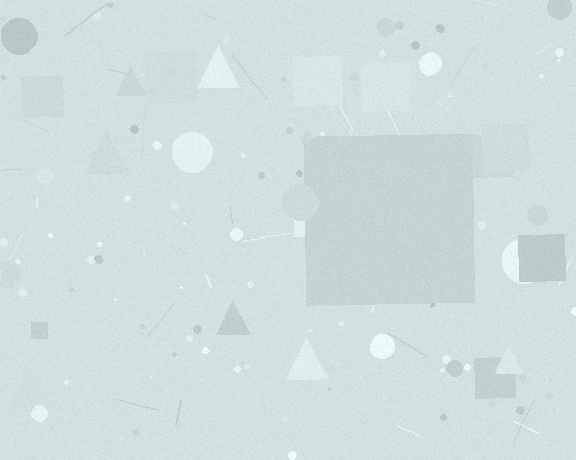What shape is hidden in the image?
A square is hidden in the image.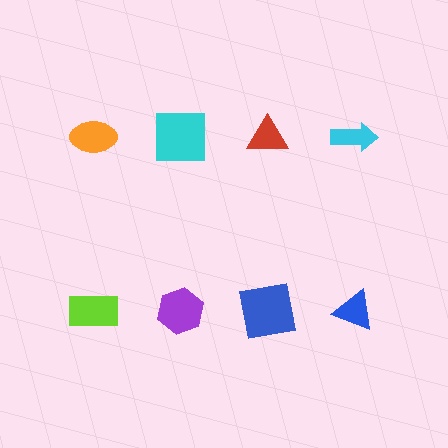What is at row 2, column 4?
A blue triangle.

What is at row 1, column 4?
A cyan arrow.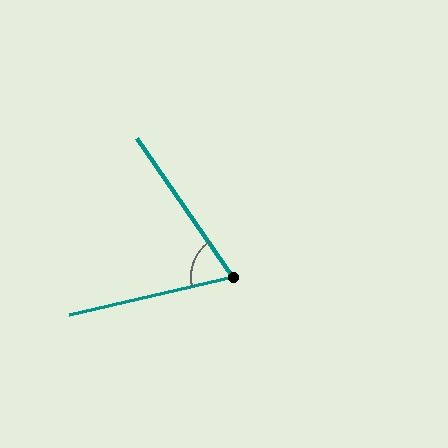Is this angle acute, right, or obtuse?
It is acute.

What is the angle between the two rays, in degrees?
Approximately 69 degrees.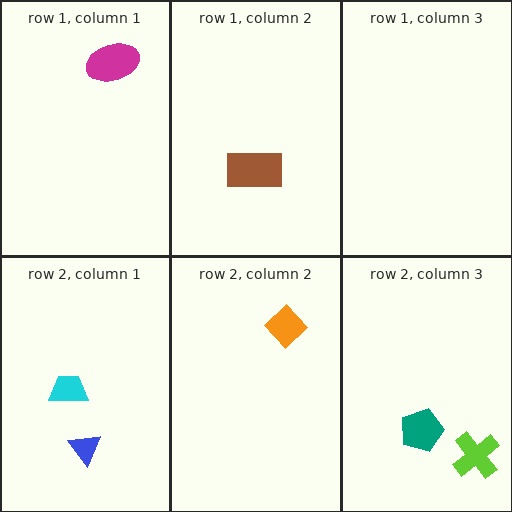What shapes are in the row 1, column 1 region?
The magenta ellipse.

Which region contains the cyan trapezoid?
The row 2, column 1 region.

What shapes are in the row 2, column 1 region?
The blue triangle, the cyan trapezoid.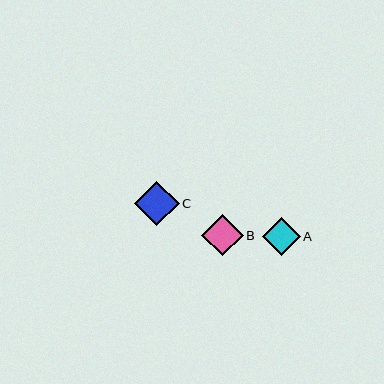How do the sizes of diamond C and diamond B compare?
Diamond C and diamond B are approximately the same size.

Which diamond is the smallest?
Diamond A is the smallest with a size of approximately 38 pixels.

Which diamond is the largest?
Diamond C is the largest with a size of approximately 44 pixels.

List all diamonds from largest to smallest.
From largest to smallest: C, B, A.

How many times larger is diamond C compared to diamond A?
Diamond C is approximately 1.2 times the size of diamond A.